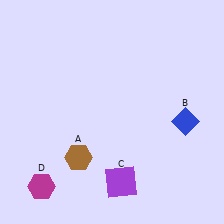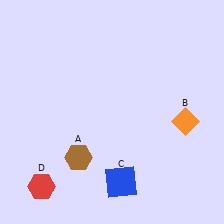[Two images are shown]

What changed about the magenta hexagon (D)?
In Image 1, D is magenta. In Image 2, it changed to red.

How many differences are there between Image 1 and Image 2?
There are 3 differences between the two images.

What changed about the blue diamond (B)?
In Image 1, B is blue. In Image 2, it changed to orange.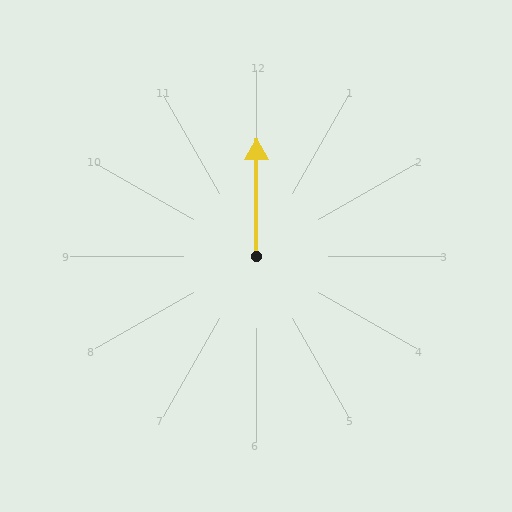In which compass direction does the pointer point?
North.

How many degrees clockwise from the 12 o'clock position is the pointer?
Approximately 0 degrees.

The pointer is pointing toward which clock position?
Roughly 12 o'clock.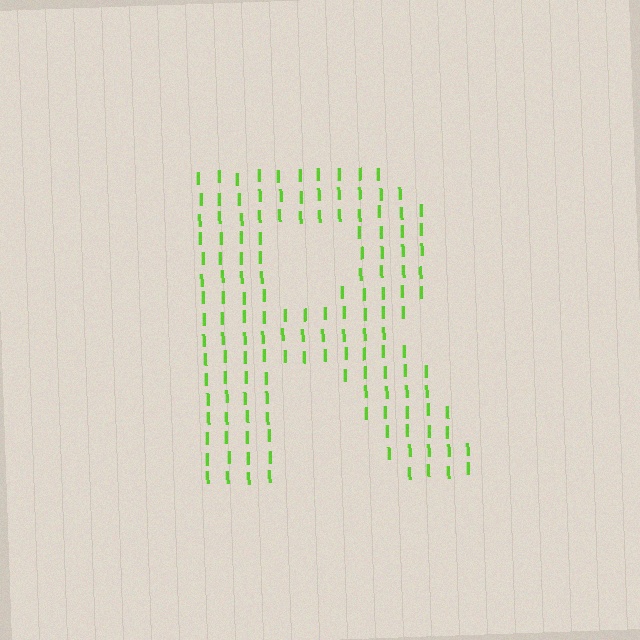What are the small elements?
The small elements are letter I's.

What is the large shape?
The large shape is the letter R.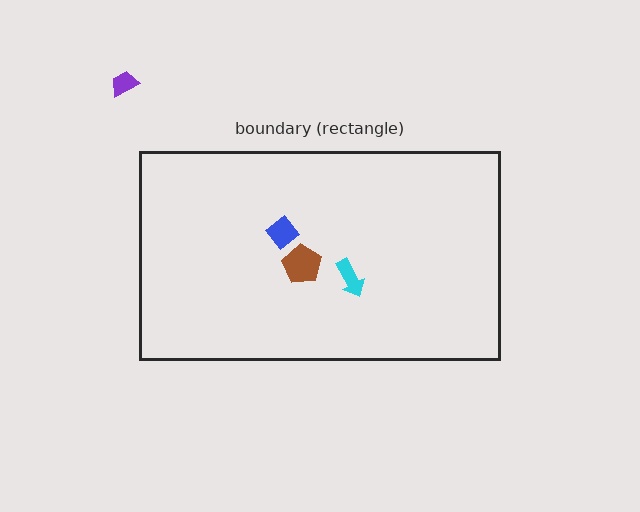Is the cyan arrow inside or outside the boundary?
Inside.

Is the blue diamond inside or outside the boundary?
Inside.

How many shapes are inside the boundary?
3 inside, 1 outside.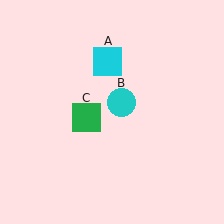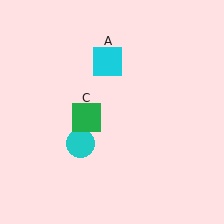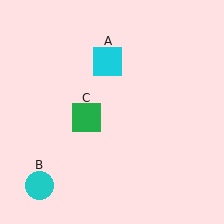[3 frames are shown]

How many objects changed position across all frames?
1 object changed position: cyan circle (object B).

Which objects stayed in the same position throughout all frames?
Cyan square (object A) and green square (object C) remained stationary.